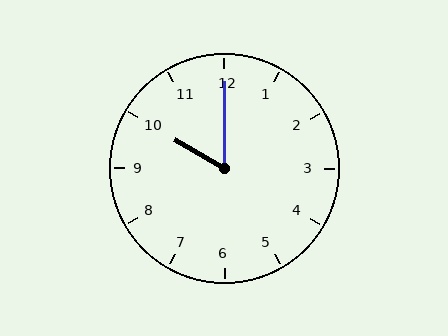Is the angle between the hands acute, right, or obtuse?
It is acute.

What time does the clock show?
10:00.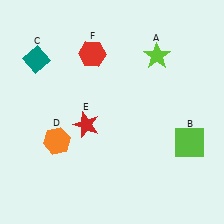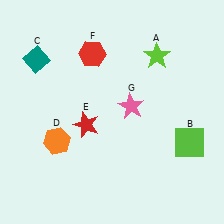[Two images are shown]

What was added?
A pink star (G) was added in Image 2.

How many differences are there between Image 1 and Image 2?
There is 1 difference between the two images.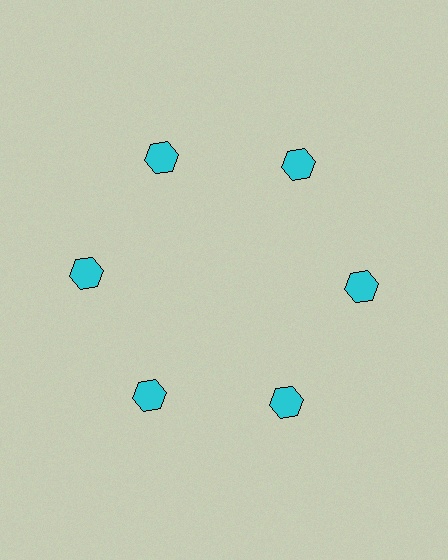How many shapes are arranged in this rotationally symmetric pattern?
There are 6 shapes, arranged in 6 groups of 1.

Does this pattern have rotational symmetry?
Yes, this pattern has 6-fold rotational symmetry. It looks the same after rotating 60 degrees around the center.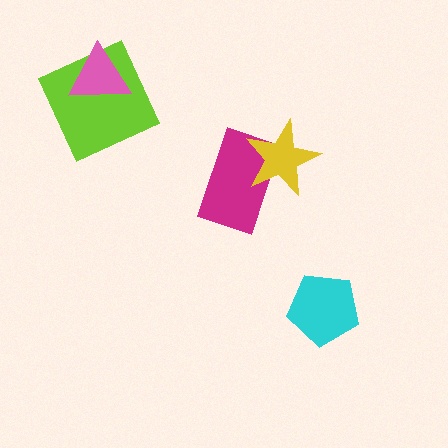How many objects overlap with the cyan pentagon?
0 objects overlap with the cyan pentagon.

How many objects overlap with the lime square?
1 object overlaps with the lime square.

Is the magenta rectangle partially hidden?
Yes, it is partially covered by another shape.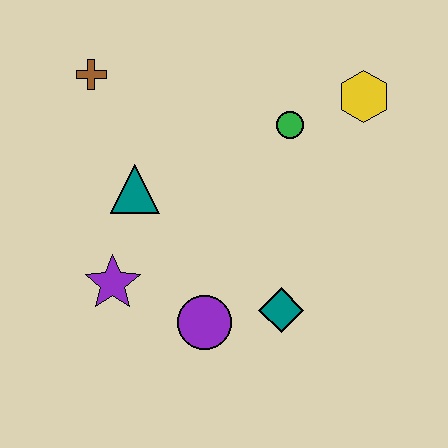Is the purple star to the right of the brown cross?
Yes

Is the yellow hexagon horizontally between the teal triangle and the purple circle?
No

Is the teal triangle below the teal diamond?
No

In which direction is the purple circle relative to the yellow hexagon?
The purple circle is below the yellow hexagon.